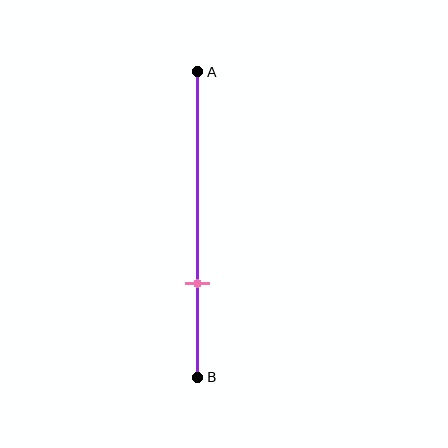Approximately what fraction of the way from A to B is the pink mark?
The pink mark is approximately 70% of the way from A to B.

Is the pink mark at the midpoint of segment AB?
No, the mark is at about 70% from A, not at the 50% midpoint.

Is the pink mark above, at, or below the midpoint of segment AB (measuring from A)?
The pink mark is below the midpoint of segment AB.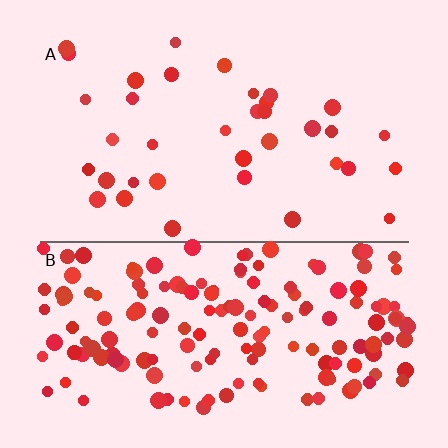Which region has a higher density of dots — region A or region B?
B (the bottom).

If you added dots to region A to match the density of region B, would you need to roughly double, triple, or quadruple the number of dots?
Approximately quadruple.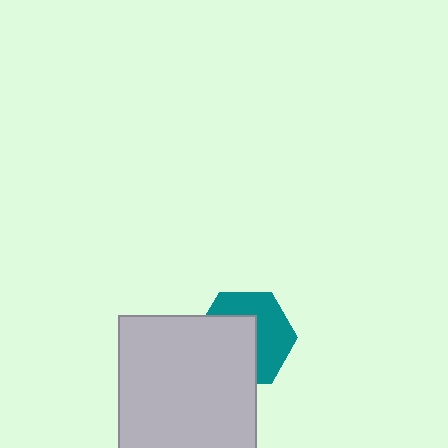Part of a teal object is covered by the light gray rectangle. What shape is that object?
It is a hexagon.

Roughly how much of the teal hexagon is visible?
About half of it is visible (roughly 49%).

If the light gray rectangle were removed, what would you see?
You would see the complete teal hexagon.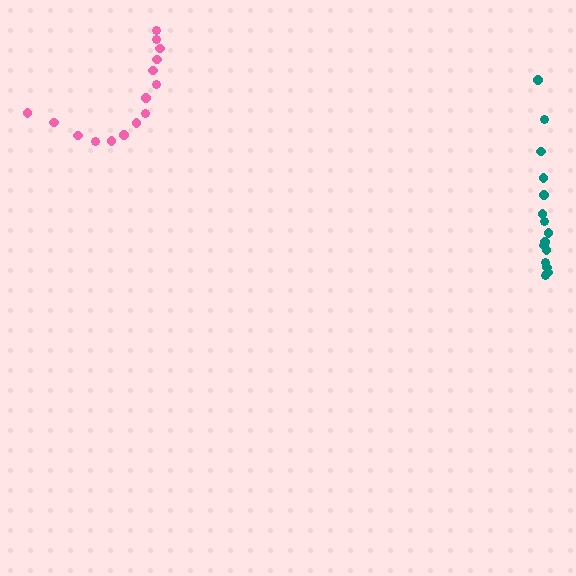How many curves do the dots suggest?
There are 2 distinct paths.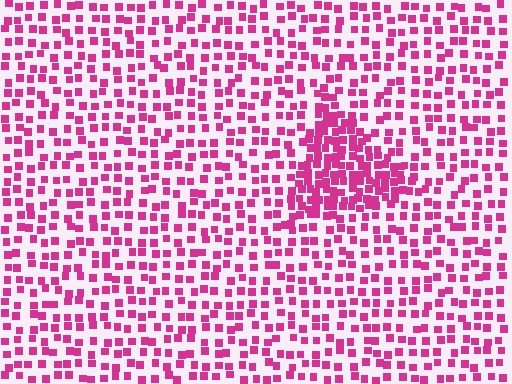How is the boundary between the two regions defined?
The boundary is defined by a change in element density (approximately 2.1x ratio). All elements are the same color, size, and shape.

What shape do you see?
I see a triangle.